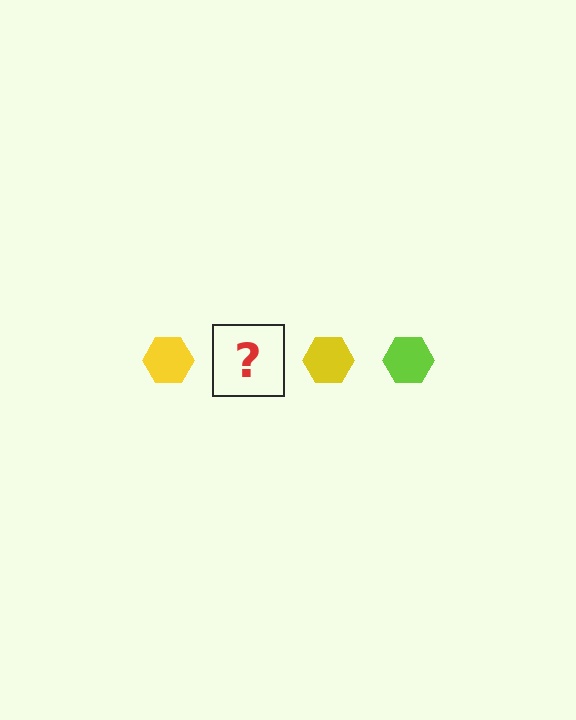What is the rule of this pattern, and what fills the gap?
The rule is that the pattern cycles through yellow, lime hexagons. The gap should be filled with a lime hexagon.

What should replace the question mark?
The question mark should be replaced with a lime hexagon.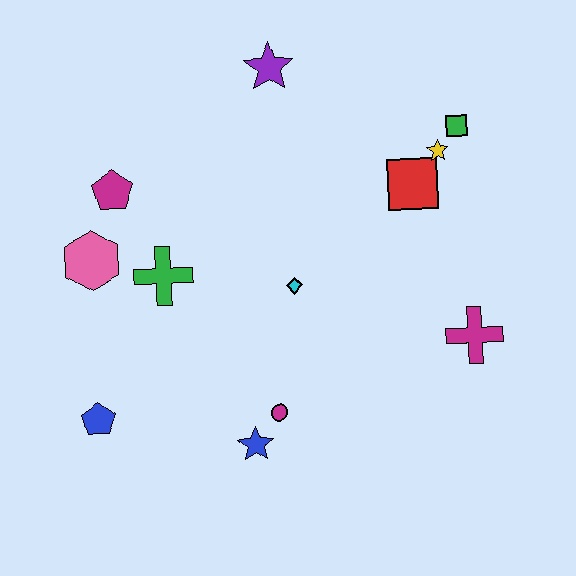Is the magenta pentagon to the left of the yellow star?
Yes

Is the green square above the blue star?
Yes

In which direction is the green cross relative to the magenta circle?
The green cross is above the magenta circle.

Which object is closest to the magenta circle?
The blue star is closest to the magenta circle.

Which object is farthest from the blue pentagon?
The green square is farthest from the blue pentagon.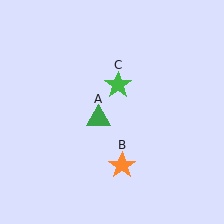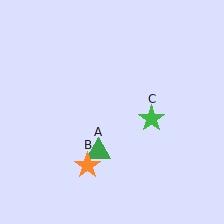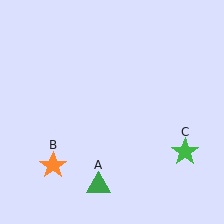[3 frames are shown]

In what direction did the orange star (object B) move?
The orange star (object B) moved left.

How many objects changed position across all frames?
3 objects changed position: green triangle (object A), orange star (object B), green star (object C).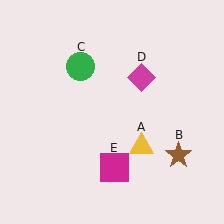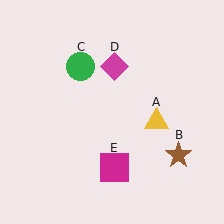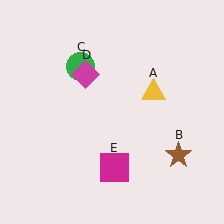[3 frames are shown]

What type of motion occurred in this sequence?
The yellow triangle (object A), magenta diamond (object D) rotated counterclockwise around the center of the scene.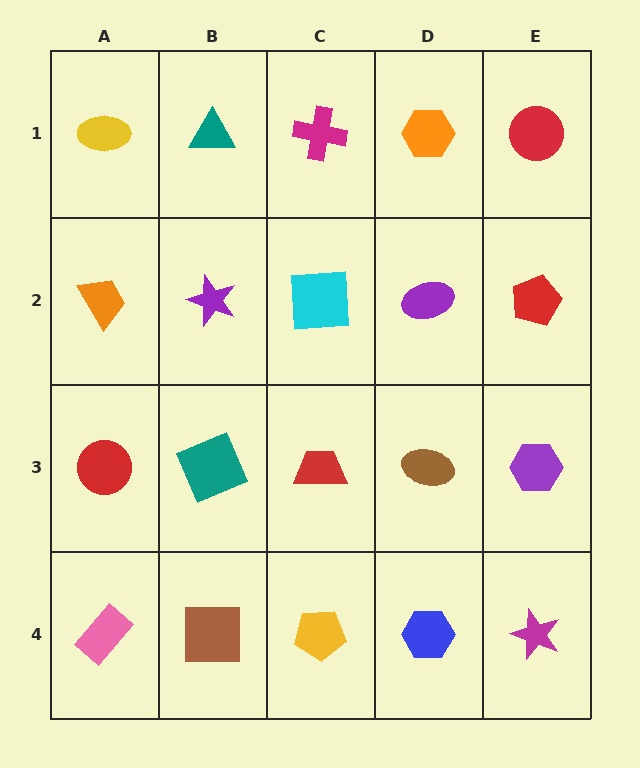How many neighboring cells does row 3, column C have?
4.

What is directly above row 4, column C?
A red trapezoid.